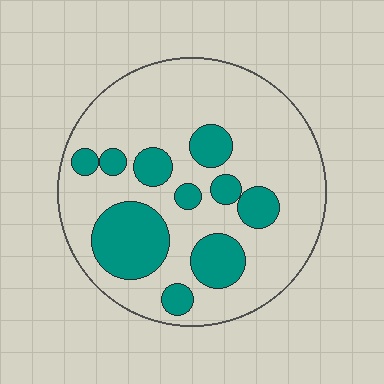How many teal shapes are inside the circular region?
10.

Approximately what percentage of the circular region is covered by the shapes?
Approximately 25%.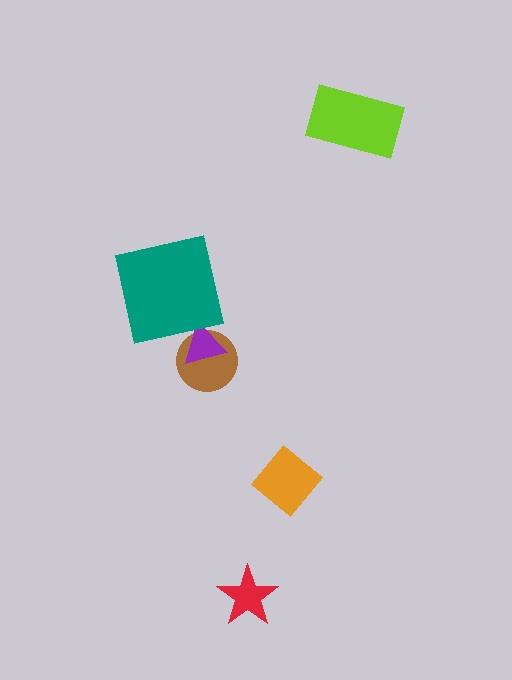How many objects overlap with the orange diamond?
0 objects overlap with the orange diamond.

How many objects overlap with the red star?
0 objects overlap with the red star.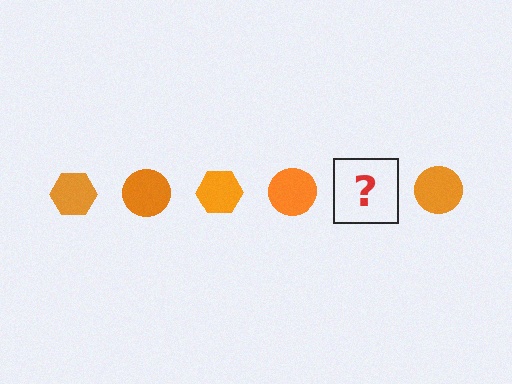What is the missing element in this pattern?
The missing element is an orange hexagon.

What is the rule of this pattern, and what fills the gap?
The rule is that the pattern cycles through hexagon, circle shapes in orange. The gap should be filled with an orange hexagon.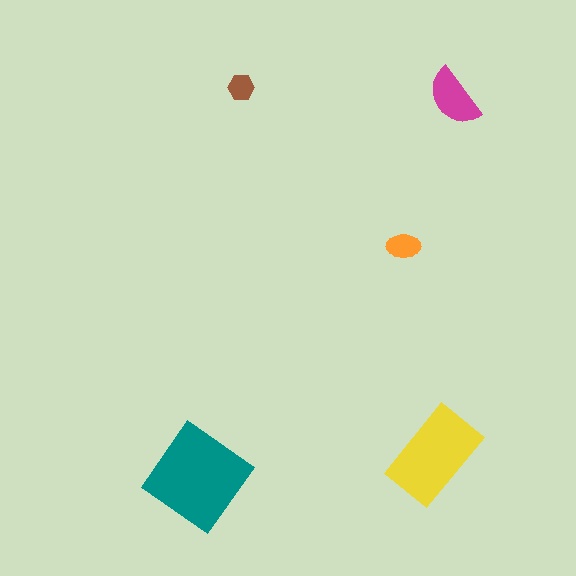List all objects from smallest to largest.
The brown hexagon, the orange ellipse, the magenta semicircle, the yellow rectangle, the teal diamond.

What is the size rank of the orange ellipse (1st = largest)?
4th.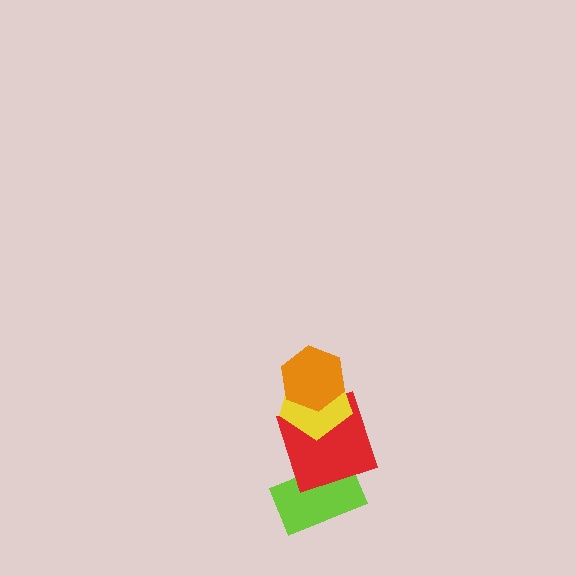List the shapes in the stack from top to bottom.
From top to bottom: the orange hexagon, the yellow pentagon, the red square, the lime rectangle.